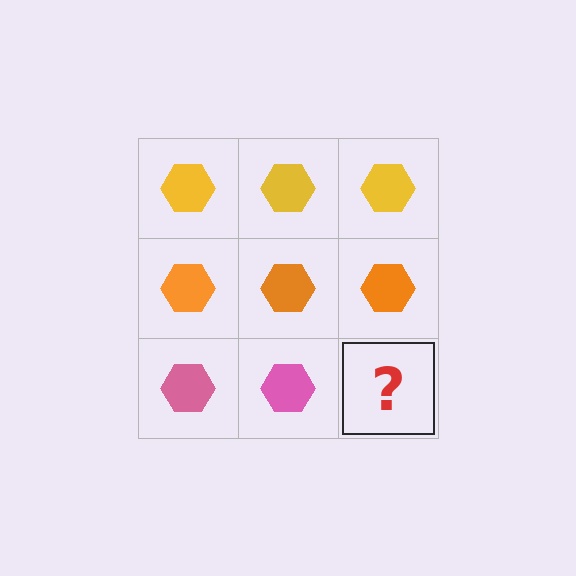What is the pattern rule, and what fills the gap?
The rule is that each row has a consistent color. The gap should be filled with a pink hexagon.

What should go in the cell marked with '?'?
The missing cell should contain a pink hexagon.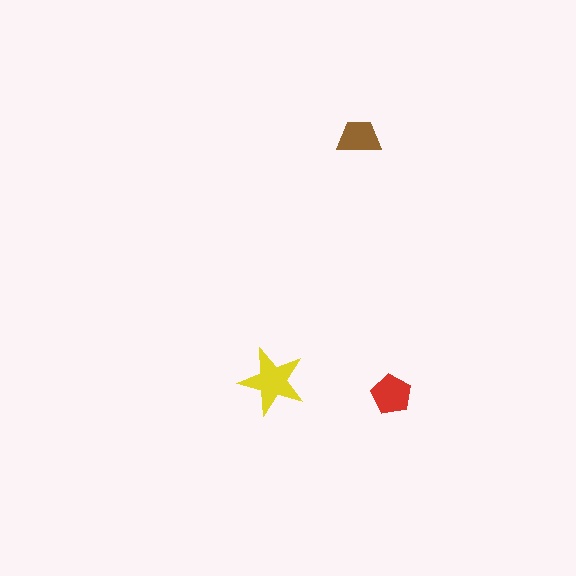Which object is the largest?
The yellow star.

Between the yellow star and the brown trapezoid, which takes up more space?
The yellow star.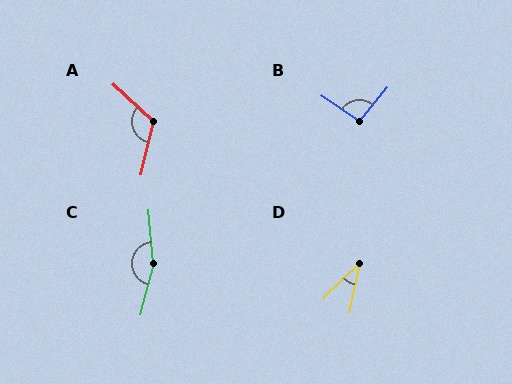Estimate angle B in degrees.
Approximately 96 degrees.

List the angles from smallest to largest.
D (34°), B (96°), A (120°), C (161°).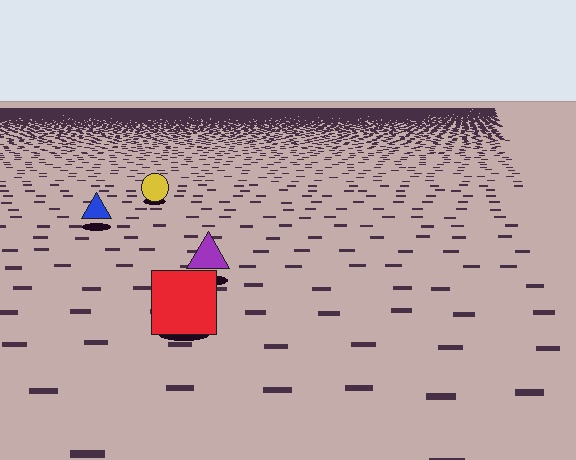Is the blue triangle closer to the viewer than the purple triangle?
No. The purple triangle is closer — you can tell from the texture gradient: the ground texture is coarser near it.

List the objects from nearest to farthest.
From nearest to farthest: the red square, the purple triangle, the blue triangle, the yellow circle.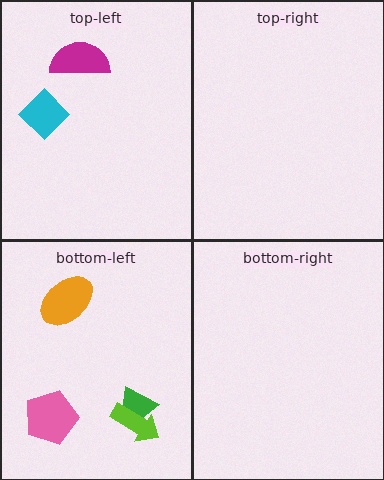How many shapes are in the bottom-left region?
4.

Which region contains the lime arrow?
The bottom-left region.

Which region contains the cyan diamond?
The top-left region.